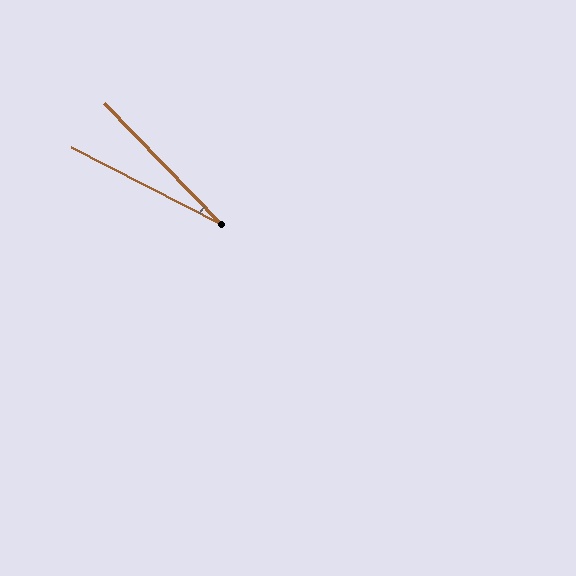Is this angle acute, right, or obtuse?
It is acute.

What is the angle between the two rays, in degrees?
Approximately 19 degrees.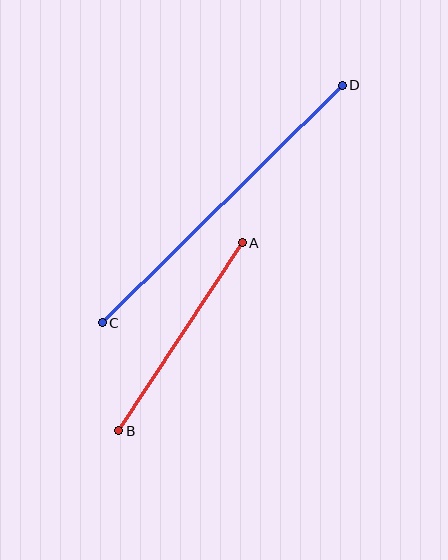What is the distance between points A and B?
The distance is approximately 225 pixels.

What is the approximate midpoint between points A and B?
The midpoint is at approximately (181, 337) pixels.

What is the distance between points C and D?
The distance is approximately 338 pixels.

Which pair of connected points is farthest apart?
Points C and D are farthest apart.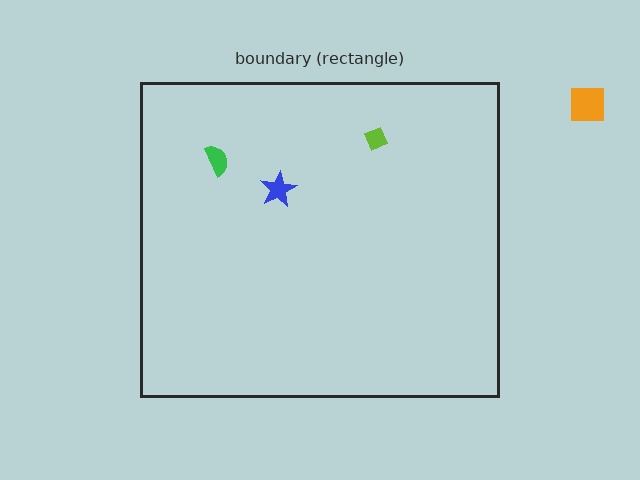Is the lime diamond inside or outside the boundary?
Inside.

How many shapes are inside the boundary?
3 inside, 1 outside.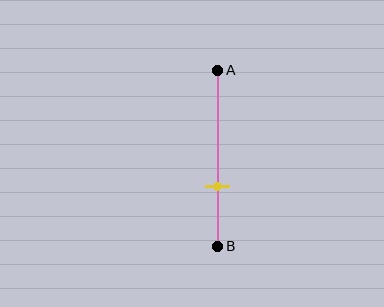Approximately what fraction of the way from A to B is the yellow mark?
The yellow mark is approximately 65% of the way from A to B.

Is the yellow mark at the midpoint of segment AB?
No, the mark is at about 65% from A, not at the 50% midpoint.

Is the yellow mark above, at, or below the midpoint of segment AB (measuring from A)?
The yellow mark is below the midpoint of segment AB.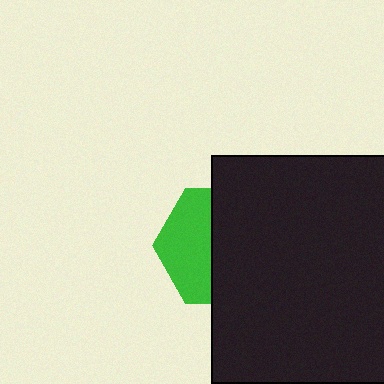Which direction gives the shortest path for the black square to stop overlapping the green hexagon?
Moving right gives the shortest separation.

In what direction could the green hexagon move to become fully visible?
The green hexagon could move left. That would shift it out from behind the black square entirely.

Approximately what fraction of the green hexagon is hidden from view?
Roughly 57% of the green hexagon is hidden behind the black square.